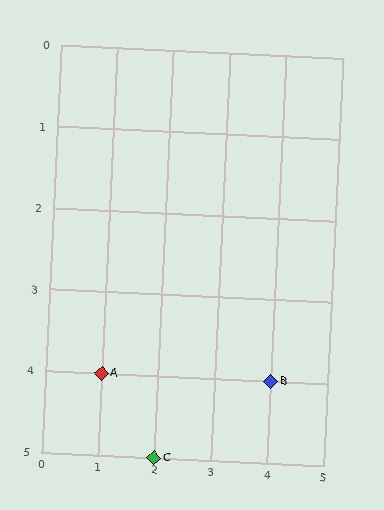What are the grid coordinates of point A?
Point A is at grid coordinates (1, 4).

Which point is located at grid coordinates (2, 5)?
Point C is at (2, 5).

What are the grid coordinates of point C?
Point C is at grid coordinates (2, 5).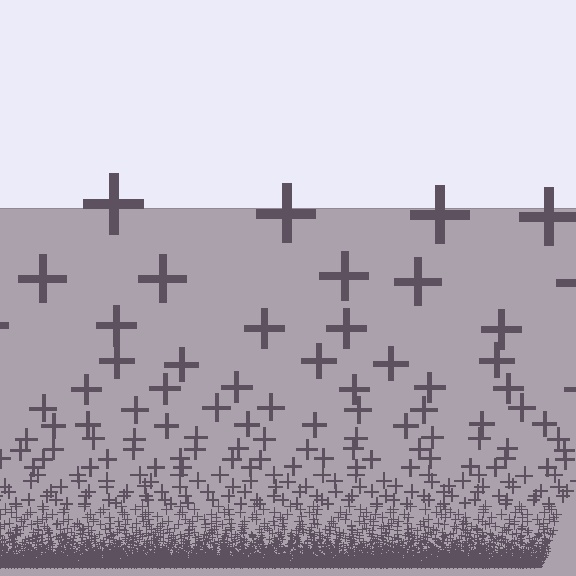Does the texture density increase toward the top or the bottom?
Density increases toward the bottom.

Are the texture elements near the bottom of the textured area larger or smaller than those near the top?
Smaller. The gradient is inverted — elements near the bottom are smaller and denser.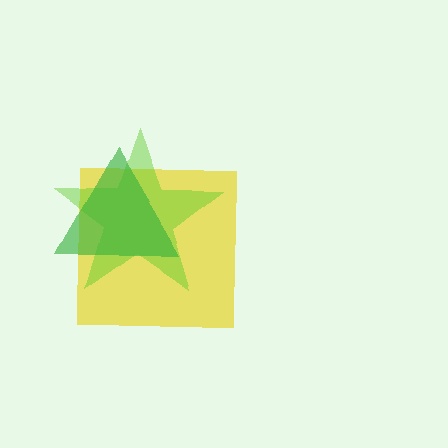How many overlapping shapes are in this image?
There are 3 overlapping shapes in the image.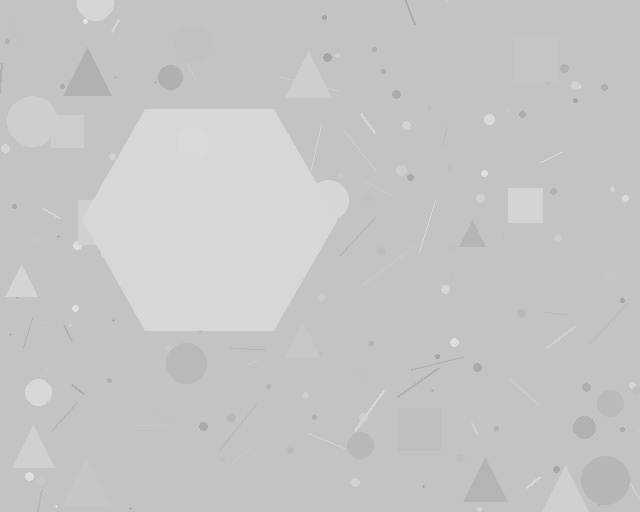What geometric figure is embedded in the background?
A hexagon is embedded in the background.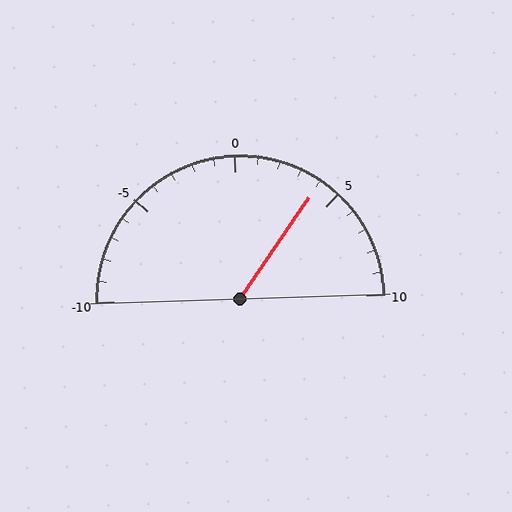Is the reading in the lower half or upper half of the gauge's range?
The reading is in the upper half of the range (-10 to 10).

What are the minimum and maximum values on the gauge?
The gauge ranges from -10 to 10.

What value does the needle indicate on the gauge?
The needle indicates approximately 4.